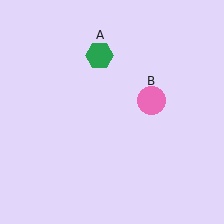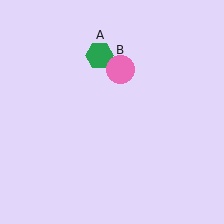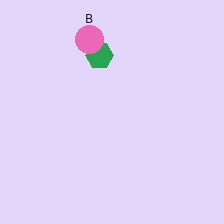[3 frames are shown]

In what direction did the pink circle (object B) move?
The pink circle (object B) moved up and to the left.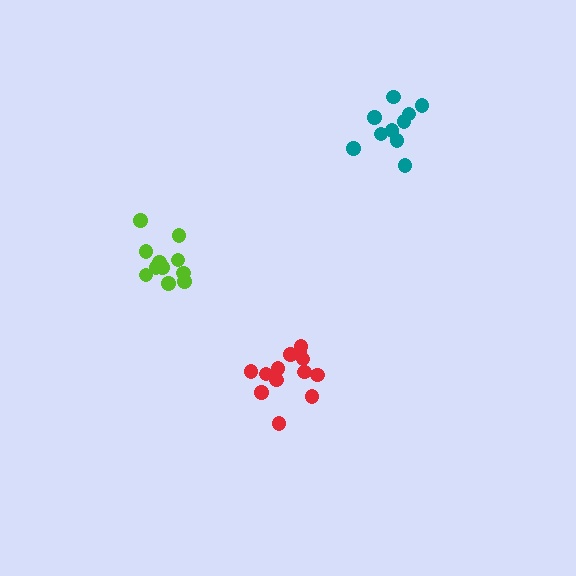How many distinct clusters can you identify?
There are 3 distinct clusters.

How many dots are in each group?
Group 1: 10 dots, Group 2: 11 dots, Group 3: 13 dots (34 total).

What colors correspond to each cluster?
The clusters are colored: teal, lime, red.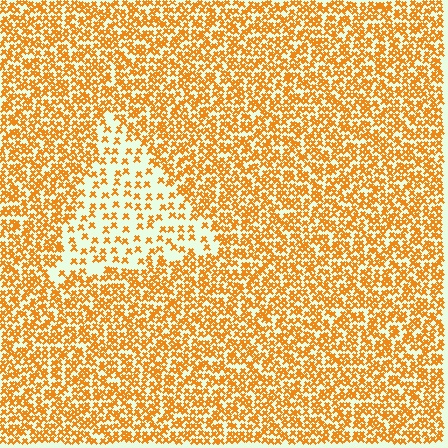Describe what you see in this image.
The image contains small orange elements arranged at two different densities. A triangle-shaped region is visible where the elements are less densely packed than the surrounding area.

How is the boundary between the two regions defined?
The boundary is defined by a change in element density (approximately 2.5x ratio). All elements are the same color, size, and shape.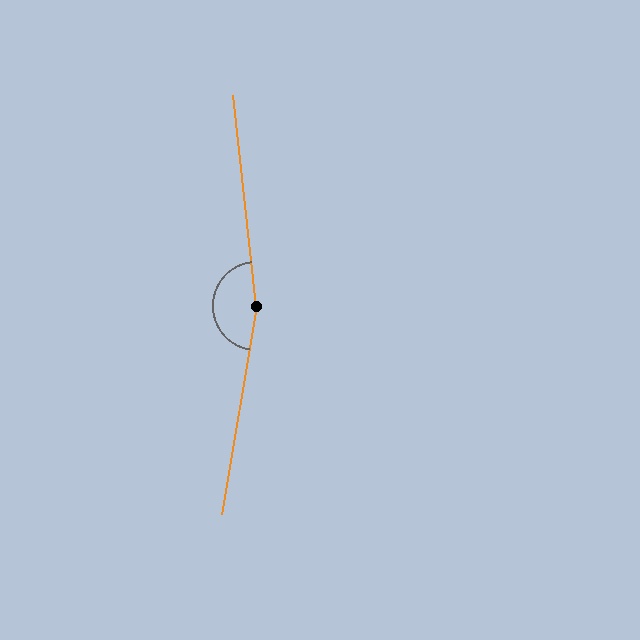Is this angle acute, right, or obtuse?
It is obtuse.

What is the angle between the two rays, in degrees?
Approximately 164 degrees.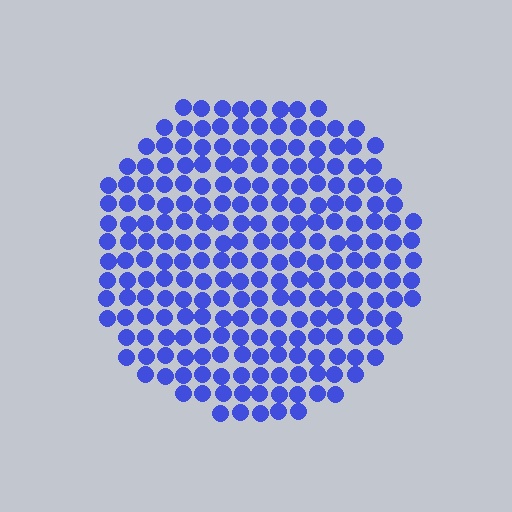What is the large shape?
The large shape is a circle.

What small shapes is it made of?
It is made of small circles.